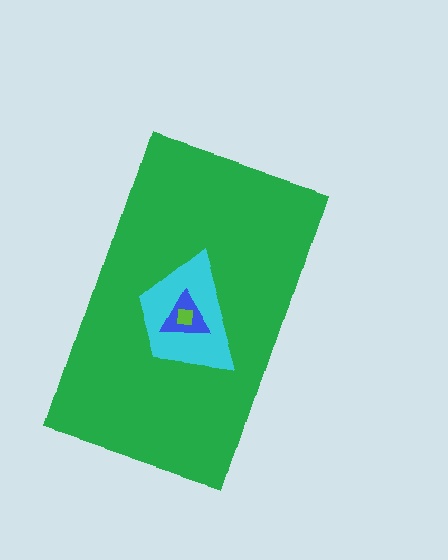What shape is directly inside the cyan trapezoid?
The blue triangle.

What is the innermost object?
The lime square.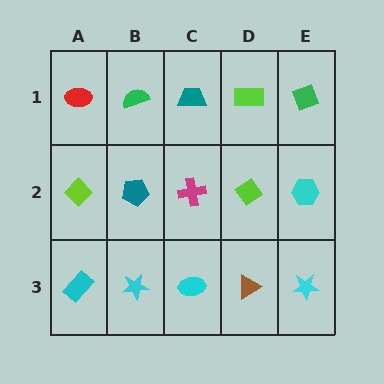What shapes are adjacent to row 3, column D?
A lime diamond (row 2, column D), a cyan ellipse (row 3, column C), a cyan star (row 3, column E).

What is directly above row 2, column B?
A green semicircle.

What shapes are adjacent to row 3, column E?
A cyan hexagon (row 2, column E), a brown triangle (row 3, column D).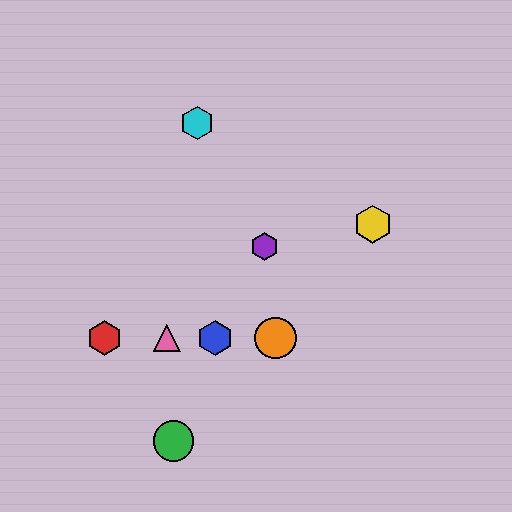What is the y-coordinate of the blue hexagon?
The blue hexagon is at y≈338.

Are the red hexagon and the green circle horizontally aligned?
No, the red hexagon is at y≈338 and the green circle is at y≈441.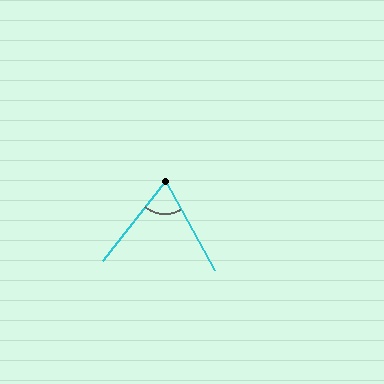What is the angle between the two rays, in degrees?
Approximately 68 degrees.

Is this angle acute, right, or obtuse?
It is acute.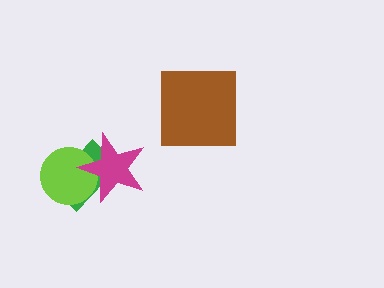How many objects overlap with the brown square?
0 objects overlap with the brown square.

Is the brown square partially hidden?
No, no other shape covers it.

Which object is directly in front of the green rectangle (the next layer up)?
The lime circle is directly in front of the green rectangle.